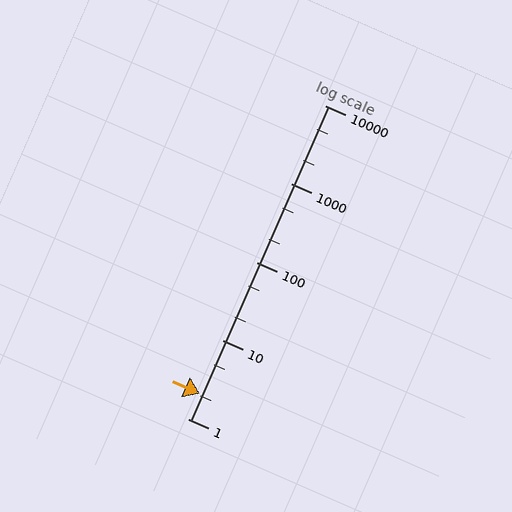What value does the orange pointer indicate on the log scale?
The pointer indicates approximately 2.1.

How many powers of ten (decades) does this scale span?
The scale spans 4 decades, from 1 to 10000.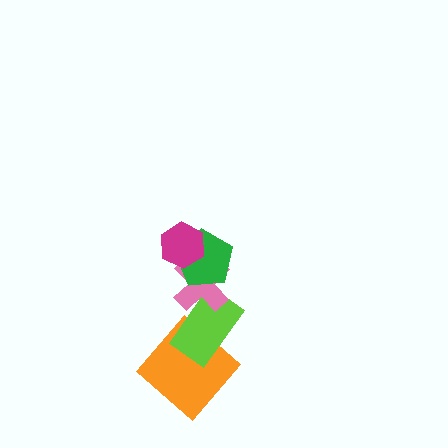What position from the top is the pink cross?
The pink cross is 3rd from the top.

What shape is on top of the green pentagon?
The magenta hexagon is on top of the green pentagon.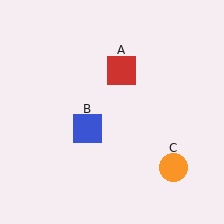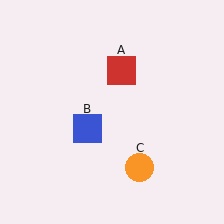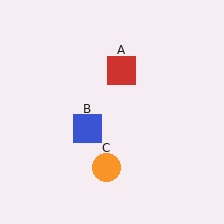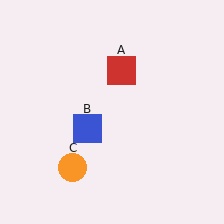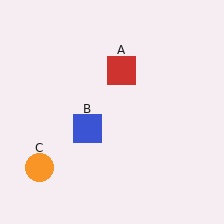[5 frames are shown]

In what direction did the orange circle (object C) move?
The orange circle (object C) moved left.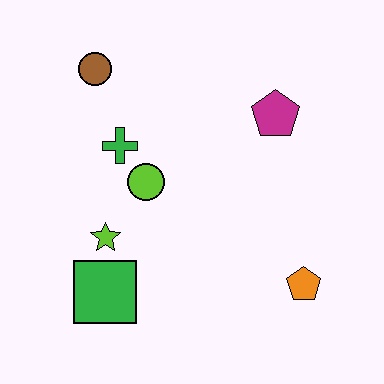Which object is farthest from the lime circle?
The orange pentagon is farthest from the lime circle.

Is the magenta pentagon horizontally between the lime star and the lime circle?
No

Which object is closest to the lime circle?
The green cross is closest to the lime circle.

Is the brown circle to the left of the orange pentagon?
Yes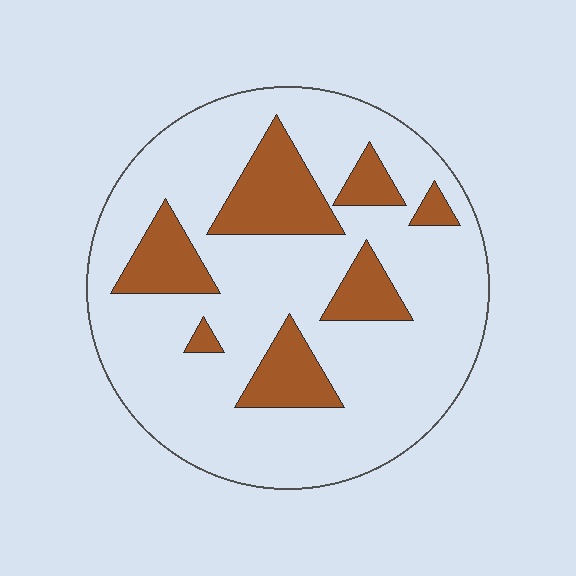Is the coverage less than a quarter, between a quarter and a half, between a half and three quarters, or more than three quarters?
Less than a quarter.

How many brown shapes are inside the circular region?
7.